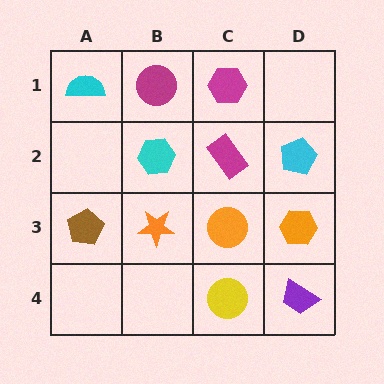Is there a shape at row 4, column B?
No, that cell is empty.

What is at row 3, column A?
A brown pentagon.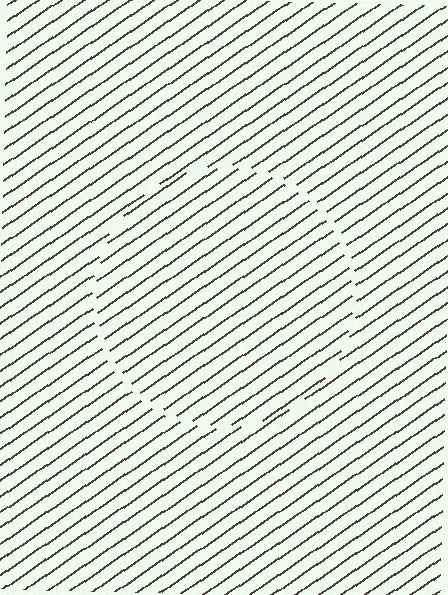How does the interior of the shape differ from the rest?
The interior of the shape contains the same grating, shifted by half a period — the contour is defined by the phase discontinuity where line-ends from the inner and outer gratings abut.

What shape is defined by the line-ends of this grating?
An illusory circle. The interior of the shape contains the same grating, shifted by half a period — the contour is defined by the phase discontinuity where line-ends from the inner and outer gratings abut.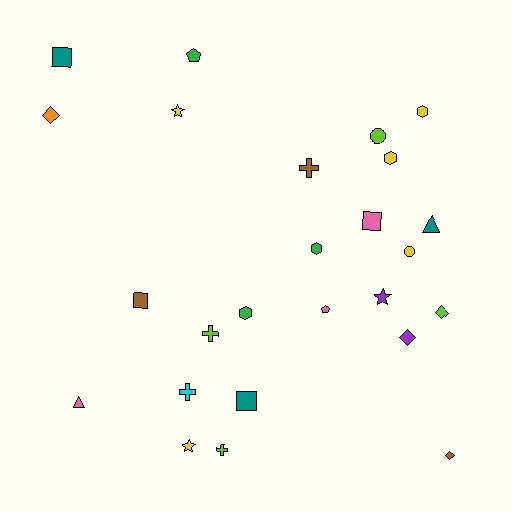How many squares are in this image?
There are 4 squares.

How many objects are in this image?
There are 25 objects.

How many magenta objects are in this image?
There are no magenta objects.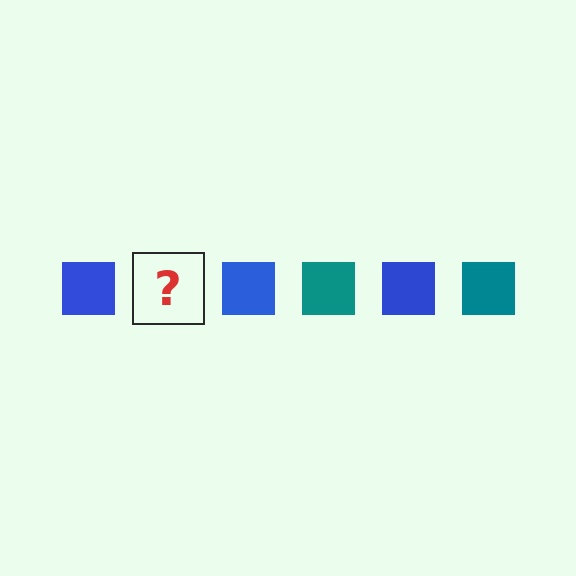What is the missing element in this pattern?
The missing element is a teal square.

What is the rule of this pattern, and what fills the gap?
The rule is that the pattern cycles through blue, teal squares. The gap should be filled with a teal square.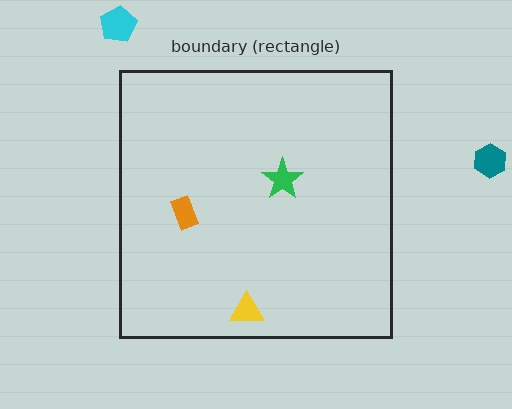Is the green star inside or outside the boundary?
Inside.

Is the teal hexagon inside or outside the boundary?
Outside.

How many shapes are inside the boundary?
3 inside, 2 outside.